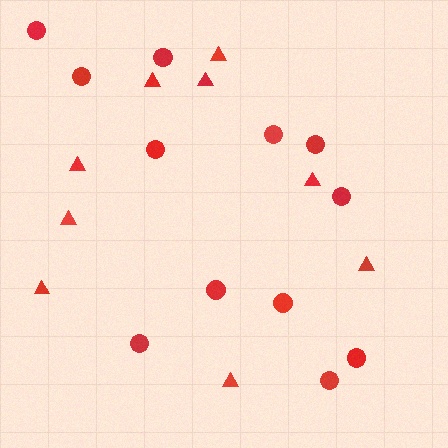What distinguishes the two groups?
There are 2 groups: one group of circles (12) and one group of triangles (9).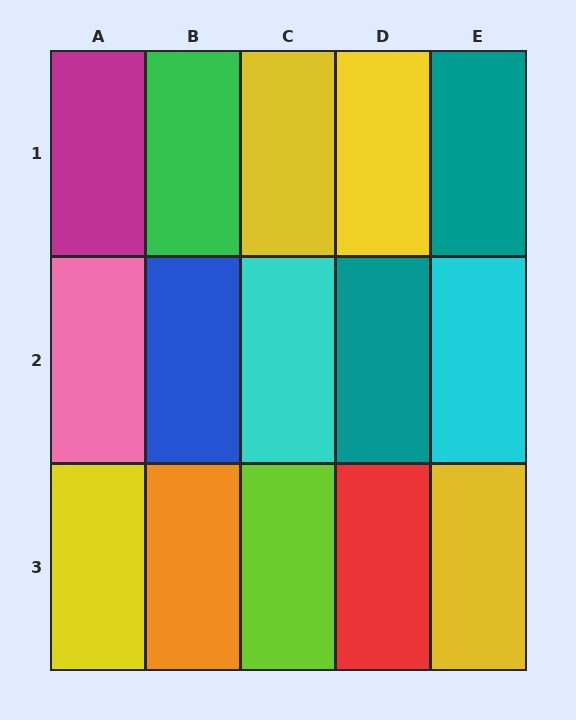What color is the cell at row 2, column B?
Blue.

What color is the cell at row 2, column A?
Pink.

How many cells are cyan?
2 cells are cyan.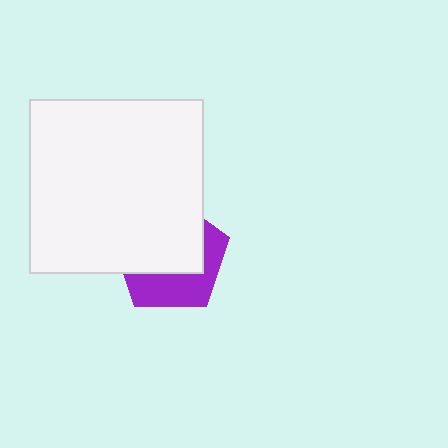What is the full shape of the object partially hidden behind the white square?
The partially hidden object is a purple pentagon.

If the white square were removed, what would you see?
You would see the complete purple pentagon.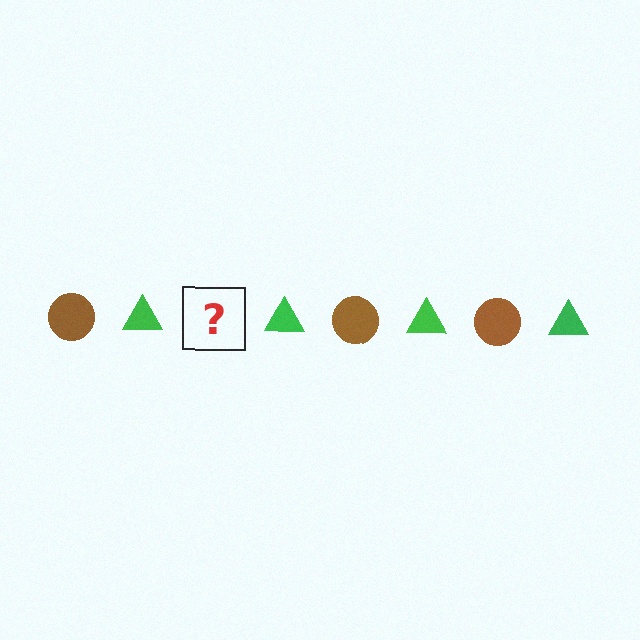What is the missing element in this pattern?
The missing element is a brown circle.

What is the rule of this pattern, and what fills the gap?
The rule is that the pattern alternates between brown circle and green triangle. The gap should be filled with a brown circle.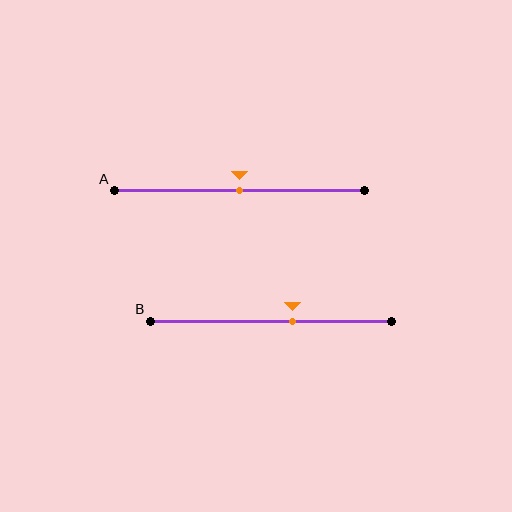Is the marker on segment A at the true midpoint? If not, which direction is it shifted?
Yes, the marker on segment A is at the true midpoint.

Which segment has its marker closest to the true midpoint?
Segment A has its marker closest to the true midpoint.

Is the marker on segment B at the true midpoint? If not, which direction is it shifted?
No, the marker on segment B is shifted to the right by about 9% of the segment length.